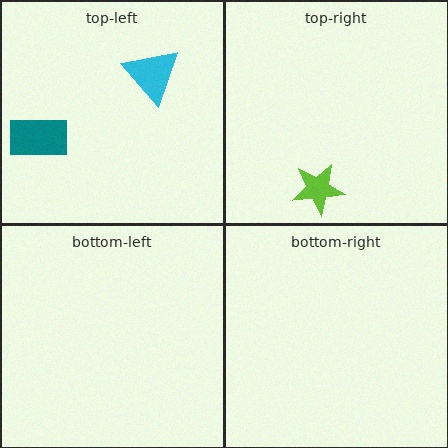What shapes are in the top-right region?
The lime star.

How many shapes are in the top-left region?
2.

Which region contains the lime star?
The top-right region.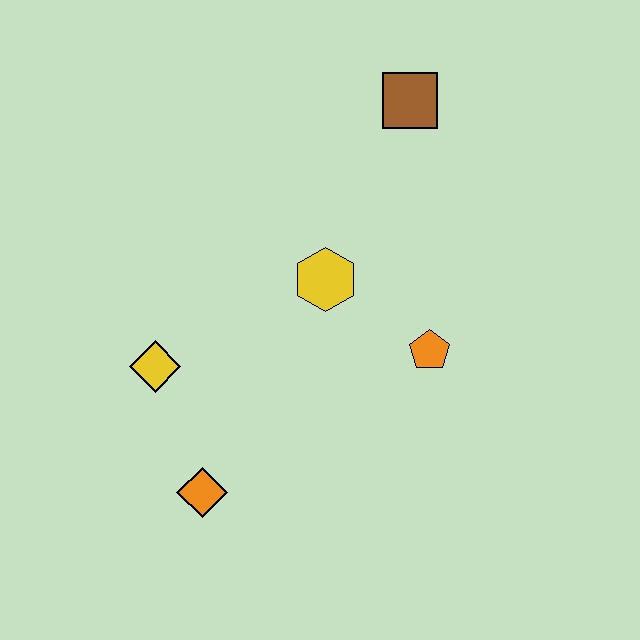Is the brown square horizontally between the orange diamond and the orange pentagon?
Yes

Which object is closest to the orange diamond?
The yellow diamond is closest to the orange diamond.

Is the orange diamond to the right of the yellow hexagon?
No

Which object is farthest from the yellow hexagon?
The orange diamond is farthest from the yellow hexagon.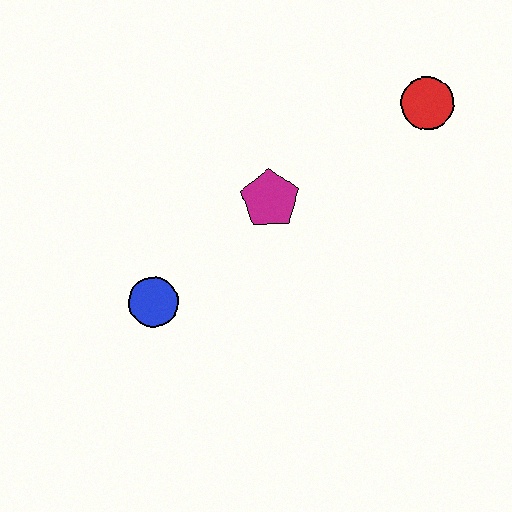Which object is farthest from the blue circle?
The red circle is farthest from the blue circle.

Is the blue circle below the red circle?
Yes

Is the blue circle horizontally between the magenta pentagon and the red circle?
No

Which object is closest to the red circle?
The magenta pentagon is closest to the red circle.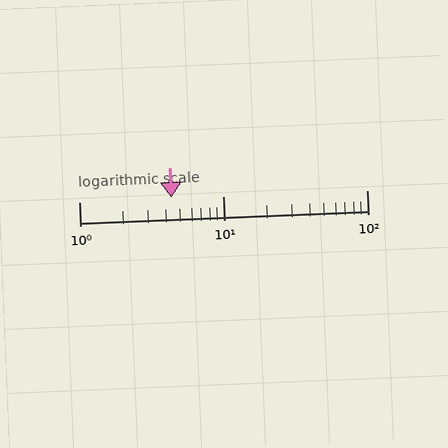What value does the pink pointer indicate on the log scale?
The pointer indicates approximately 4.4.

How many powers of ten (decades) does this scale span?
The scale spans 2 decades, from 1 to 100.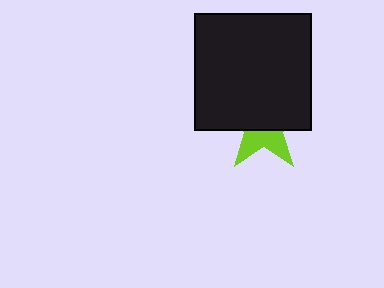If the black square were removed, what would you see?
You would see the complete lime star.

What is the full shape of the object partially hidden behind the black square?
The partially hidden object is a lime star.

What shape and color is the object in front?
The object in front is a black square.